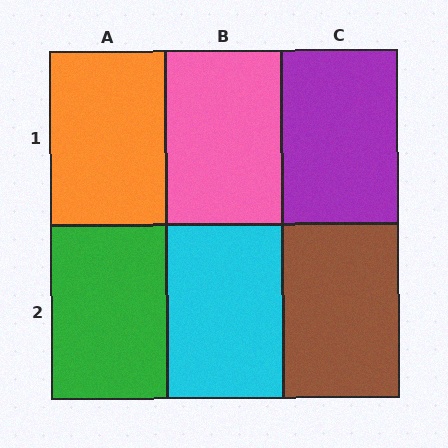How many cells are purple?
1 cell is purple.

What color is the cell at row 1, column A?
Orange.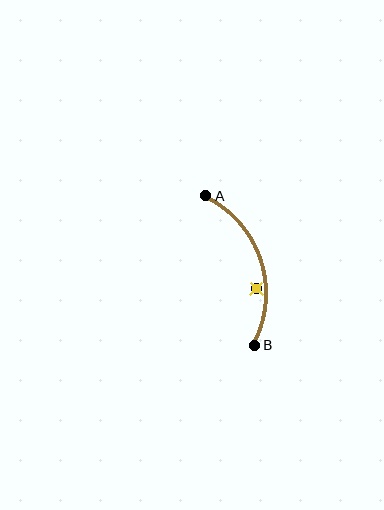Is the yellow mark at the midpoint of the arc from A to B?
No — the yellow mark does not lie on the arc at all. It sits slightly inside the curve.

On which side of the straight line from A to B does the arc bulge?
The arc bulges to the right of the straight line connecting A and B.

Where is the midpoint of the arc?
The arc midpoint is the point on the curve farthest from the straight line joining A and B. It sits to the right of that line.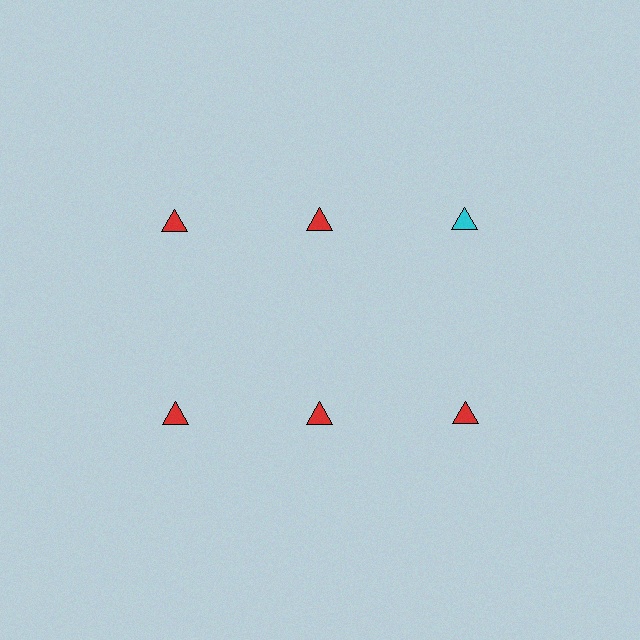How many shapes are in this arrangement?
There are 6 shapes arranged in a grid pattern.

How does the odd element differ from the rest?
It has a different color: cyan instead of red.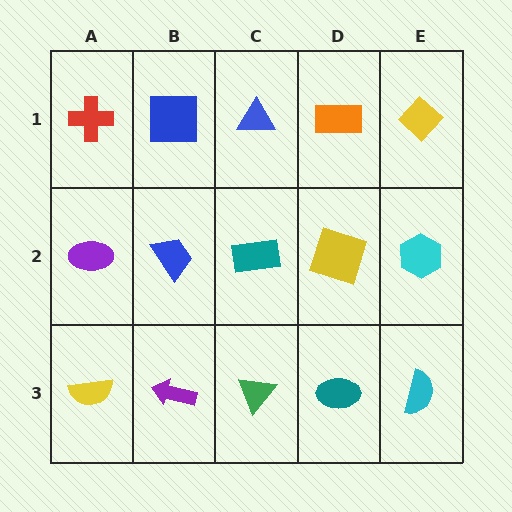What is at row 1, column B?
A blue square.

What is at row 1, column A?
A red cross.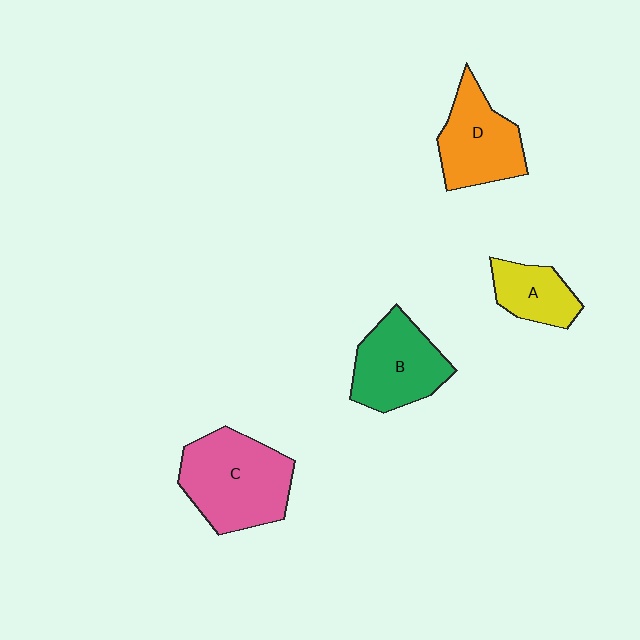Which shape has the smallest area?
Shape A (yellow).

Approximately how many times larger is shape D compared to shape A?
Approximately 1.5 times.